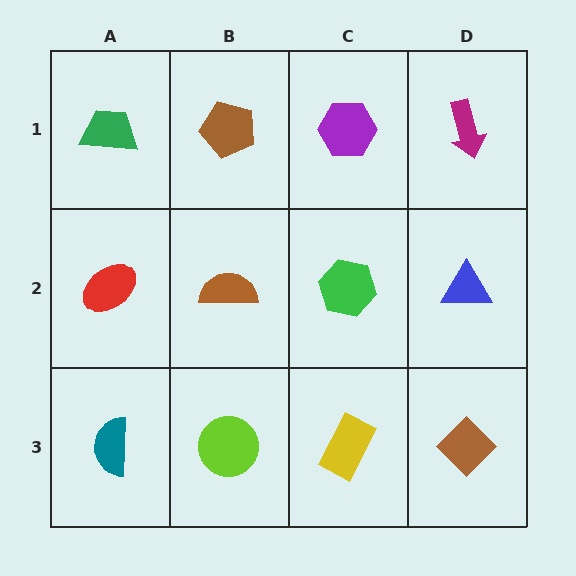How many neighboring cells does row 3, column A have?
2.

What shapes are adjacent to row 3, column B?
A brown semicircle (row 2, column B), a teal semicircle (row 3, column A), a yellow rectangle (row 3, column C).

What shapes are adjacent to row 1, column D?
A blue triangle (row 2, column D), a purple hexagon (row 1, column C).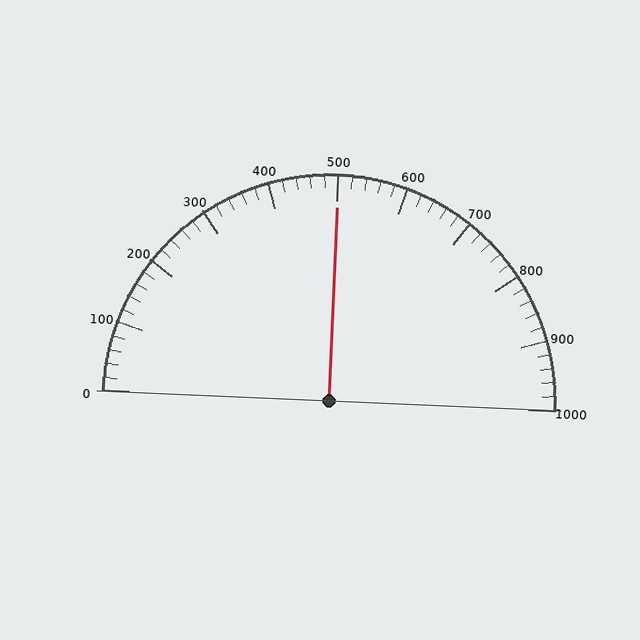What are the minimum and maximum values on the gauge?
The gauge ranges from 0 to 1000.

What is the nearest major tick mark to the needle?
The nearest major tick mark is 500.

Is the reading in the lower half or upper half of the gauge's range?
The reading is in the upper half of the range (0 to 1000).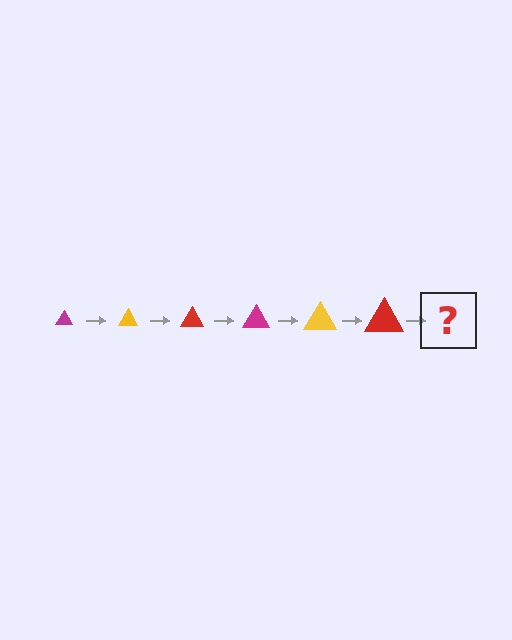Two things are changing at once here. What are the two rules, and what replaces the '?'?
The two rules are that the triangle grows larger each step and the color cycles through magenta, yellow, and red. The '?' should be a magenta triangle, larger than the previous one.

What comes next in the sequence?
The next element should be a magenta triangle, larger than the previous one.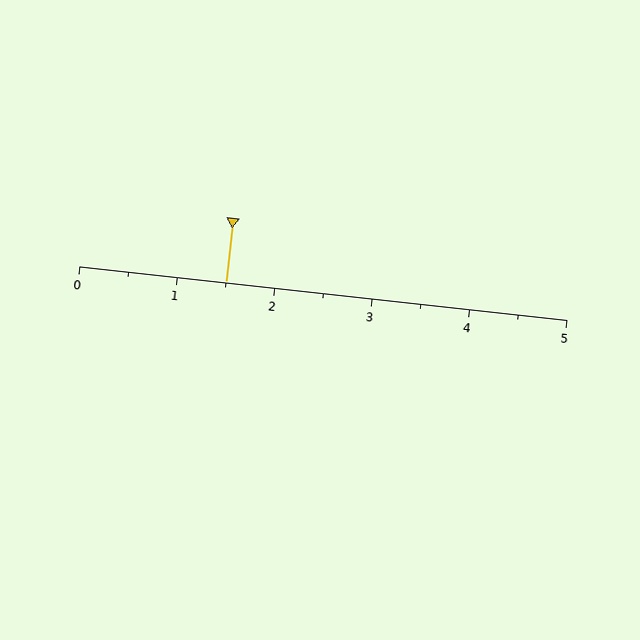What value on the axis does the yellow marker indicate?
The marker indicates approximately 1.5.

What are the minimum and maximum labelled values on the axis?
The axis runs from 0 to 5.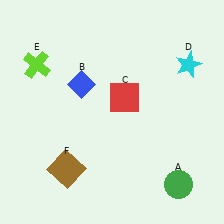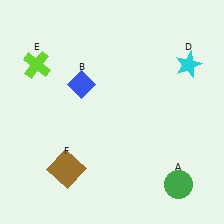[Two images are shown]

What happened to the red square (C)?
The red square (C) was removed in Image 2. It was in the top-right area of Image 1.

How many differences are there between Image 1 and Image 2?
There is 1 difference between the two images.